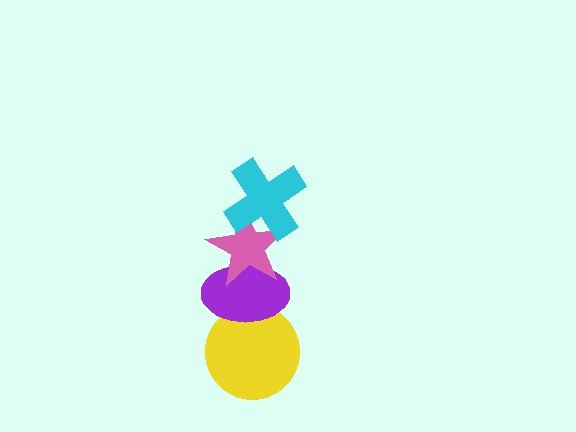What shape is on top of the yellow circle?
The purple ellipse is on top of the yellow circle.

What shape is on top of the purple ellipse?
The pink star is on top of the purple ellipse.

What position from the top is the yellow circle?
The yellow circle is 4th from the top.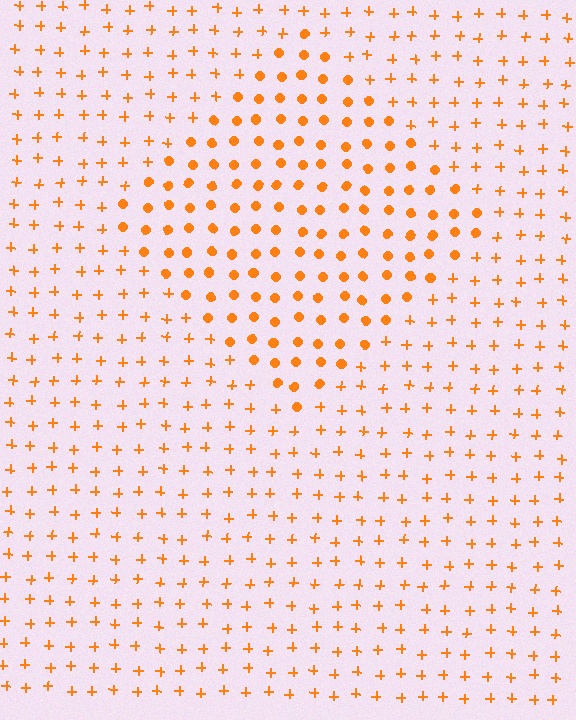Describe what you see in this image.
The image is filled with small orange elements arranged in a uniform grid. A diamond-shaped region contains circles, while the surrounding area contains plus signs. The boundary is defined purely by the change in element shape.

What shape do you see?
I see a diamond.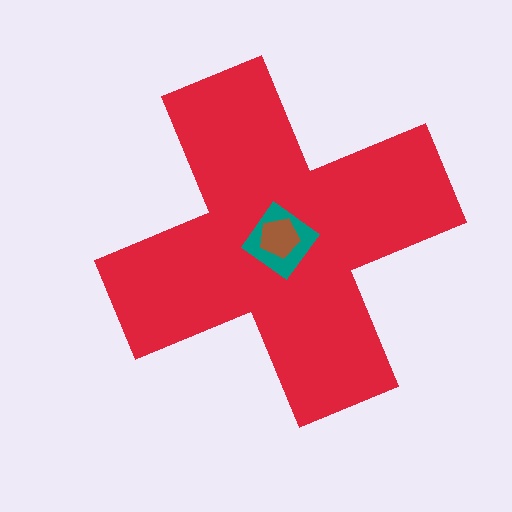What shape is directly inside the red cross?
The teal diamond.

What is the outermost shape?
The red cross.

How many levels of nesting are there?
3.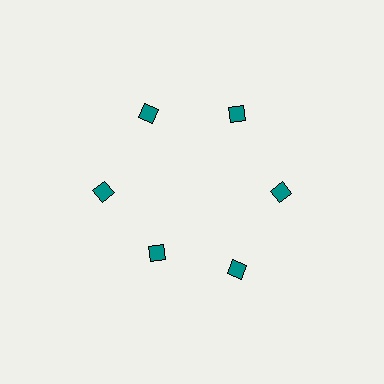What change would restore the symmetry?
The symmetry would be restored by moving it outward, back onto the ring so that all 6 diamonds sit at equal angles and equal distance from the center.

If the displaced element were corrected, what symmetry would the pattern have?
It would have 6-fold rotational symmetry — the pattern would map onto itself every 60 degrees.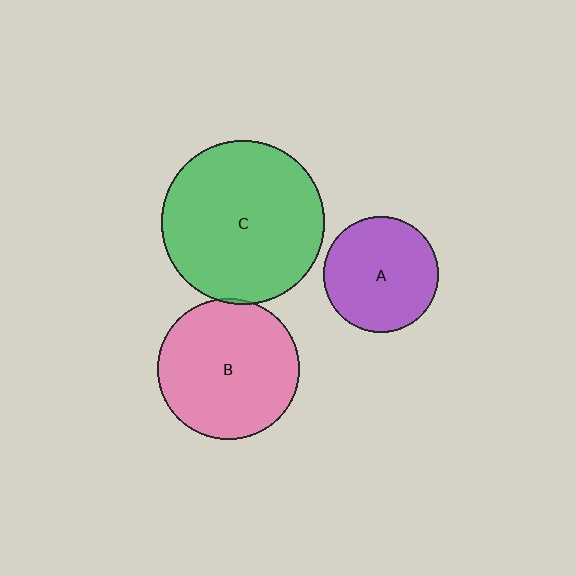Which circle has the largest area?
Circle C (green).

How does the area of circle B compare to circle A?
Approximately 1.5 times.